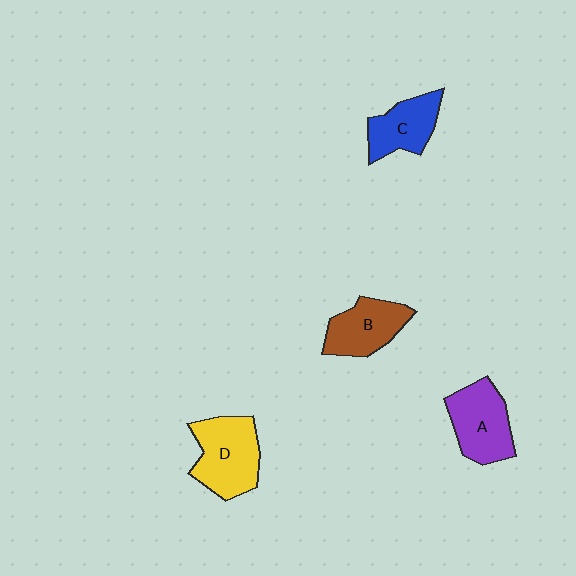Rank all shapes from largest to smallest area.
From largest to smallest: D (yellow), A (purple), B (brown), C (blue).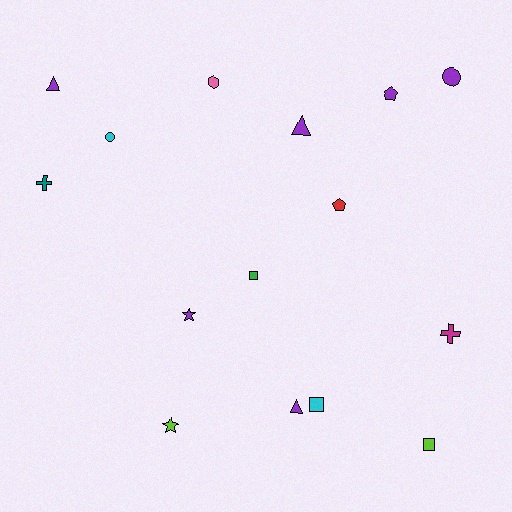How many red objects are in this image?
There is 1 red object.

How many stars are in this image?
There are 2 stars.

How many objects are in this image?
There are 15 objects.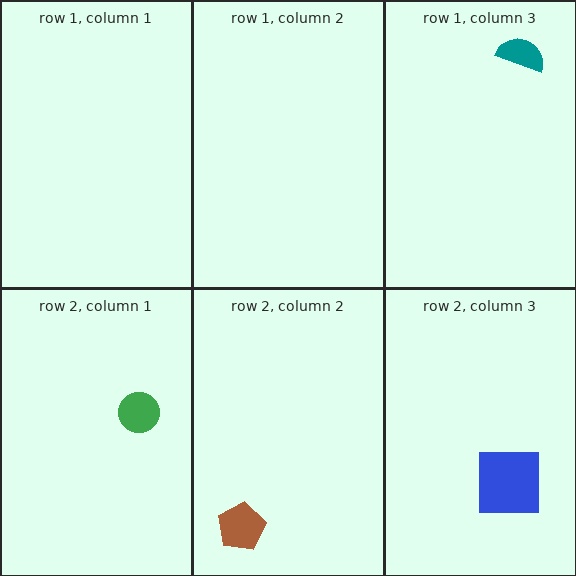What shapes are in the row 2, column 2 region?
The brown pentagon.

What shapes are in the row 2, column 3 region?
The blue square.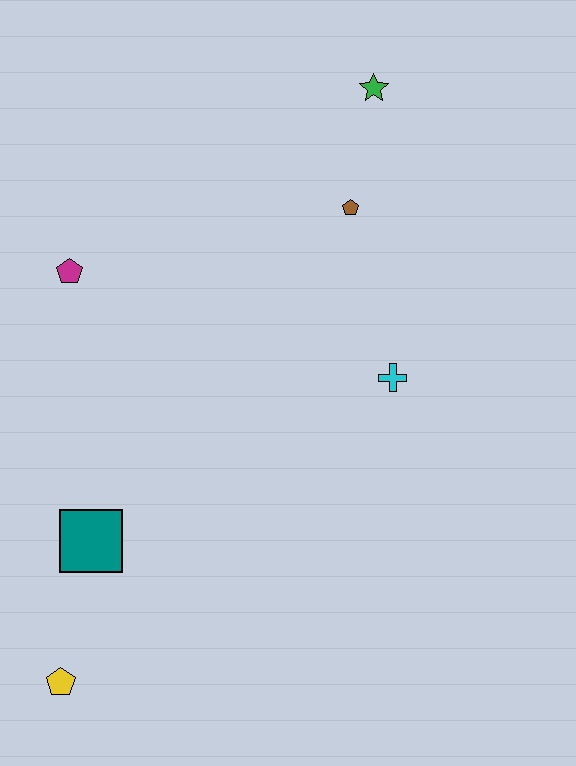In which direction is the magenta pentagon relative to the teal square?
The magenta pentagon is above the teal square.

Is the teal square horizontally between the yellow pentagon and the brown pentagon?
Yes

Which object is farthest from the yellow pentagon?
The green star is farthest from the yellow pentagon.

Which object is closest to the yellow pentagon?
The teal square is closest to the yellow pentagon.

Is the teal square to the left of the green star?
Yes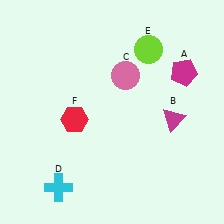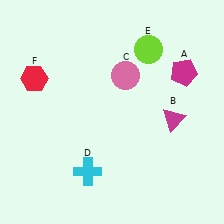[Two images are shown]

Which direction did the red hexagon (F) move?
The red hexagon (F) moved up.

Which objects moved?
The objects that moved are: the cyan cross (D), the red hexagon (F).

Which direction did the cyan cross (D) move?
The cyan cross (D) moved right.